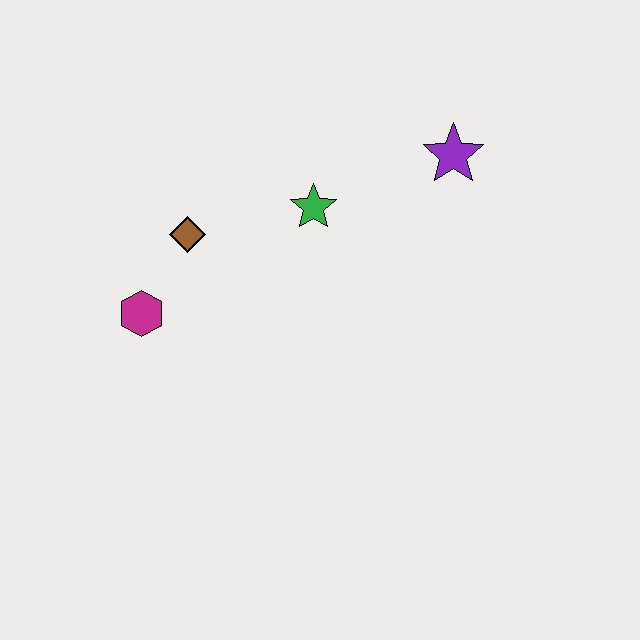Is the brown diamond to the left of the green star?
Yes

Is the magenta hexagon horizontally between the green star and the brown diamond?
No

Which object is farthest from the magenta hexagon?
The purple star is farthest from the magenta hexagon.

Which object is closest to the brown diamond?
The magenta hexagon is closest to the brown diamond.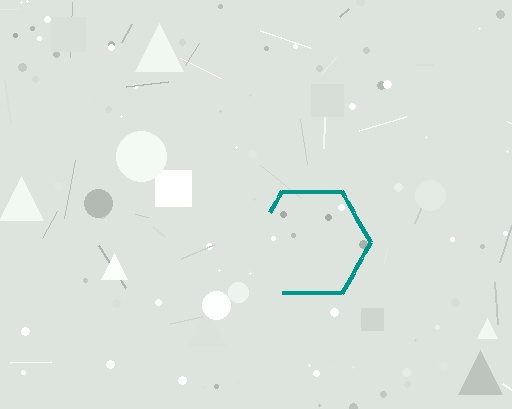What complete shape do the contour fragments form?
The contour fragments form a hexagon.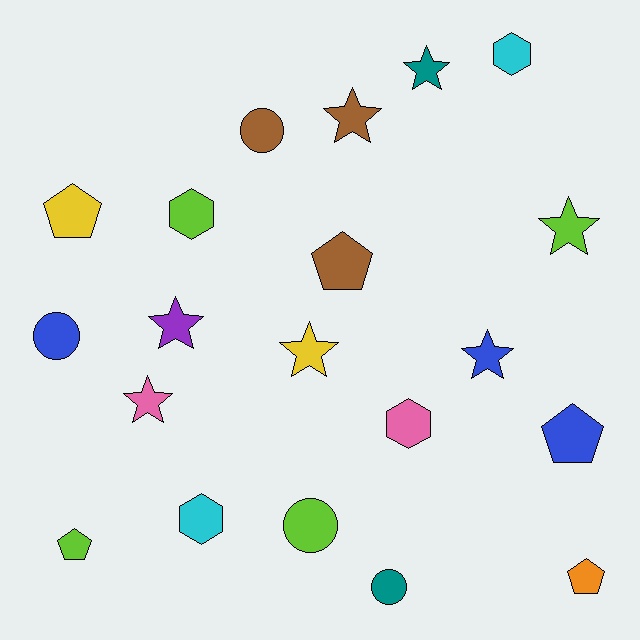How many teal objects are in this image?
There are 2 teal objects.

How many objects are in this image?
There are 20 objects.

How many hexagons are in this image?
There are 4 hexagons.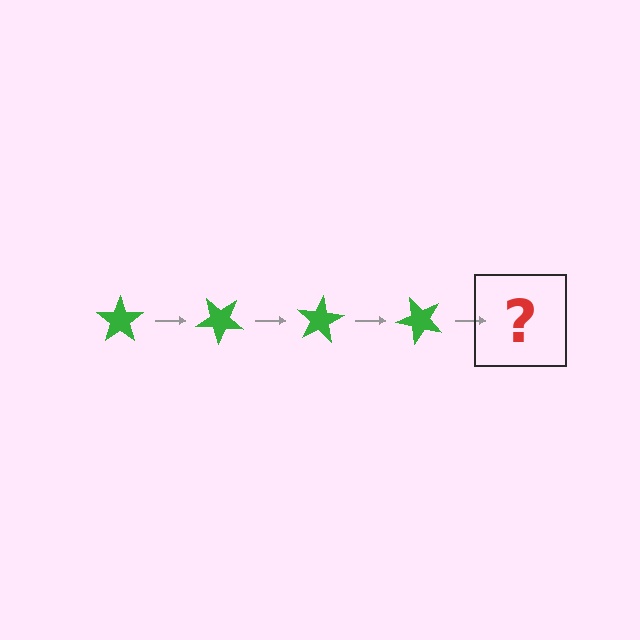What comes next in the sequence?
The next element should be a green star rotated 160 degrees.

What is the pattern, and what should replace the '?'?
The pattern is that the star rotates 40 degrees each step. The '?' should be a green star rotated 160 degrees.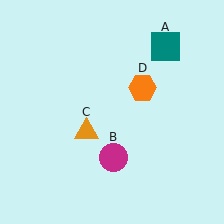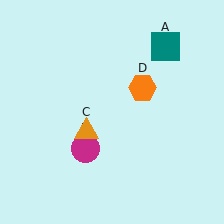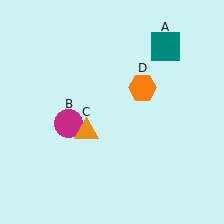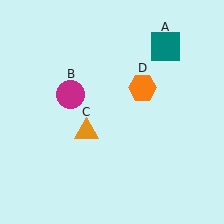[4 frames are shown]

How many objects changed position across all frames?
1 object changed position: magenta circle (object B).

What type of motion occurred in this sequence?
The magenta circle (object B) rotated clockwise around the center of the scene.